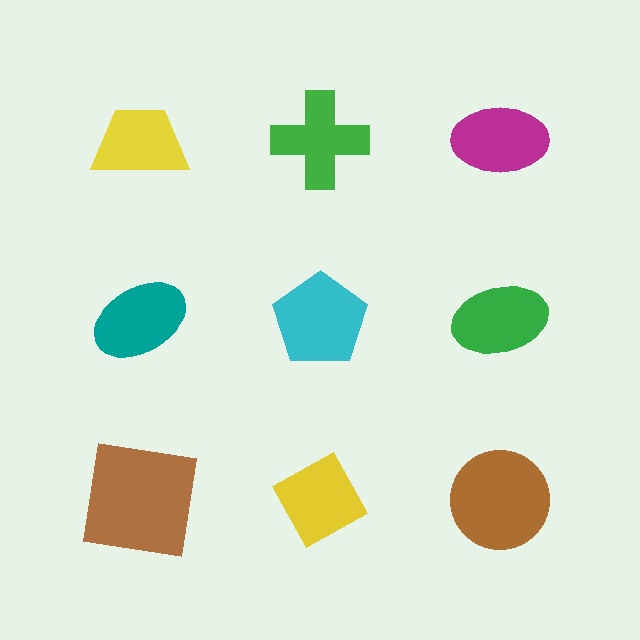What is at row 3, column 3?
A brown circle.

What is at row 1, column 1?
A yellow trapezoid.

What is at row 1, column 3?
A magenta ellipse.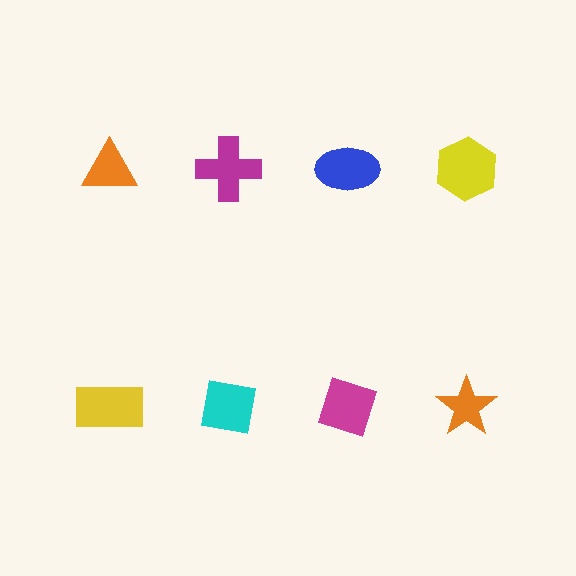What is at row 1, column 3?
A blue ellipse.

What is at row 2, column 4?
An orange star.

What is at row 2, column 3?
A magenta diamond.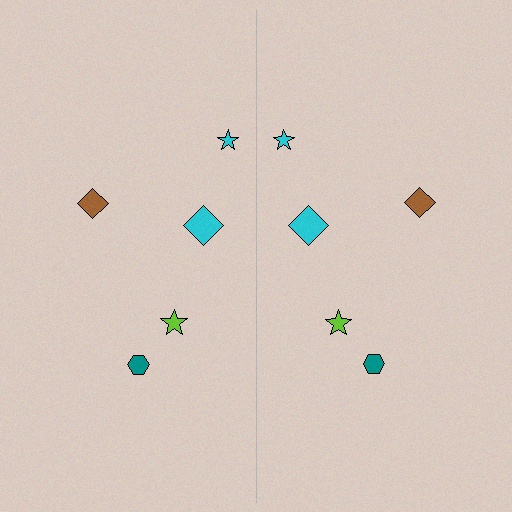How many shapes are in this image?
There are 10 shapes in this image.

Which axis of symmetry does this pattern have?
The pattern has a vertical axis of symmetry running through the center of the image.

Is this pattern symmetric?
Yes, this pattern has bilateral (reflection) symmetry.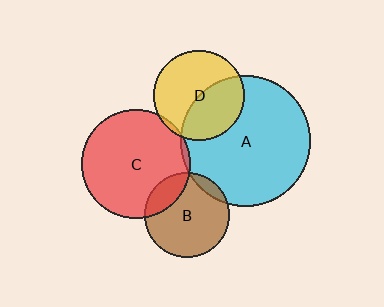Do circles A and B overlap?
Yes.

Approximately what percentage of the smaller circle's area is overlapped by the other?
Approximately 10%.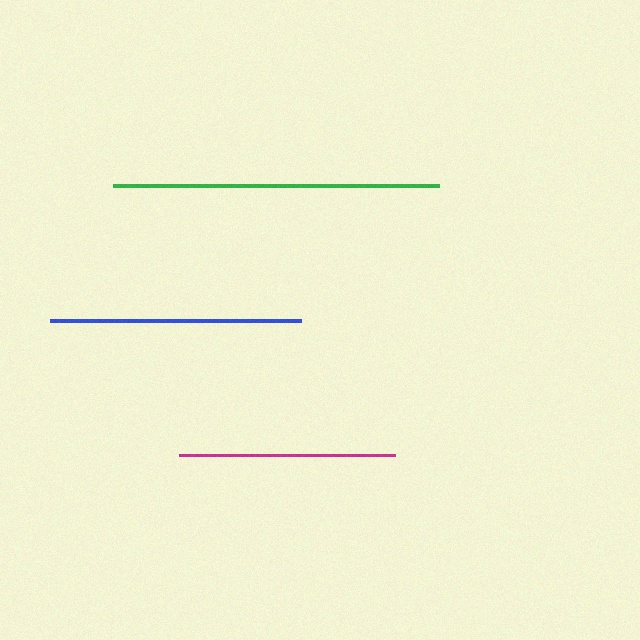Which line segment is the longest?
The green line is the longest at approximately 326 pixels.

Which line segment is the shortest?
The magenta line is the shortest at approximately 217 pixels.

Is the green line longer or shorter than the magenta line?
The green line is longer than the magenta line.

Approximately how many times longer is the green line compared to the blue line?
The green line is approximately 1.3 times the length of the blue line.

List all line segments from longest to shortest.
From longest to shortest: green, blue, magenta.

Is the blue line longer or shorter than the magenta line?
The blue line is longer than the magenta line.